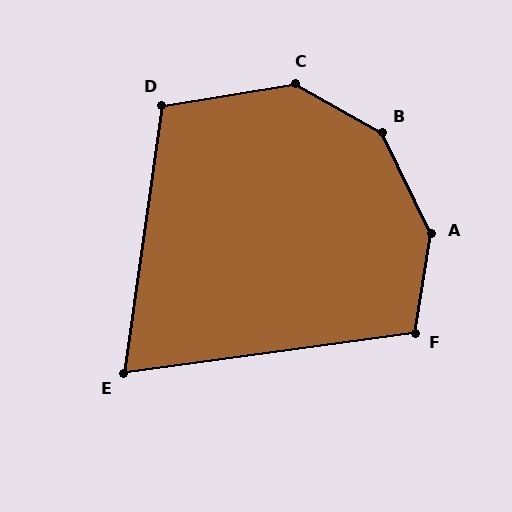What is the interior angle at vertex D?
Approximately 108 degrees (obtuse).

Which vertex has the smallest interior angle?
E, at approximately 74 degrees.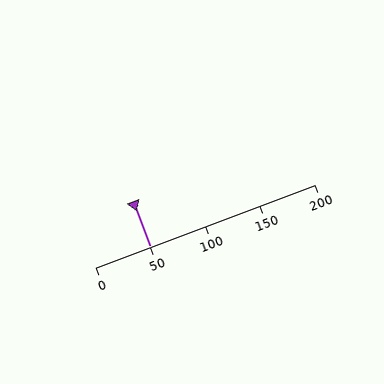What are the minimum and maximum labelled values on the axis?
The axis runs from 0 to 200.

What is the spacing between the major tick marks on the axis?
The major ticks are spaced 50 apart.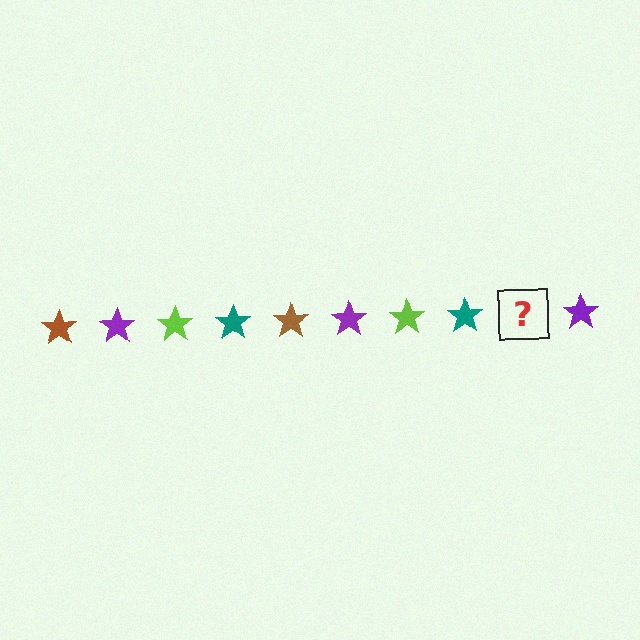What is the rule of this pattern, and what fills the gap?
The rule is that the pattern cycles through brown, purple, lime, teal stars. The gap should be filled with a brown star.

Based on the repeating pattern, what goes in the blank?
The blank should be a brown star.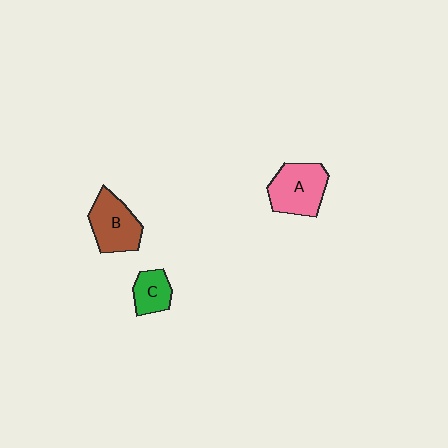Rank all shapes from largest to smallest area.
From largest to smallest: A (pink), B (brown), C (green).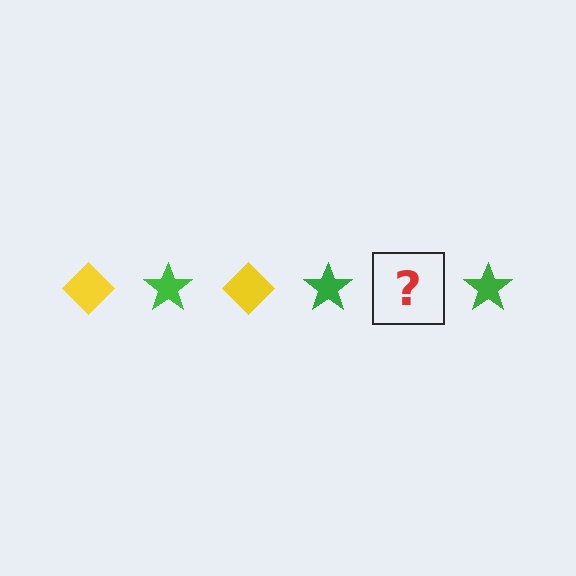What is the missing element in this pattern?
The missing element is a yellow diamond.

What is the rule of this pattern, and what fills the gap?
The rule is that the pattern alternates between yellow diamond and green star. The gap should be filled with a yellow diamond.